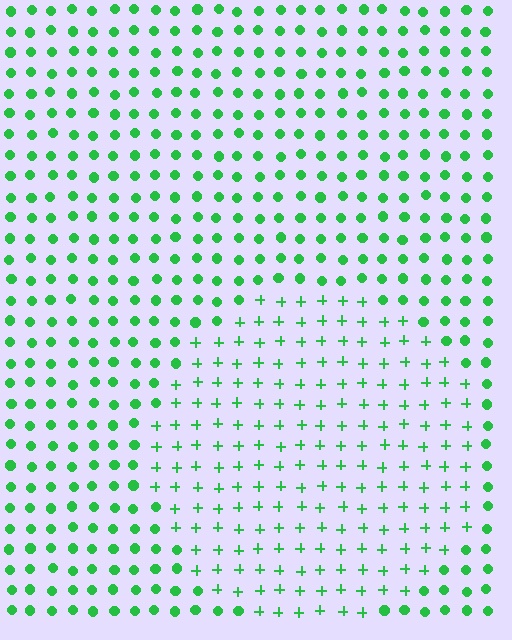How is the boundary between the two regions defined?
The boundary is defined by a change in element shape: plus signs inside vs. circles outside. All elements share the same color and spacing.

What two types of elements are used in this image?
The image uses plus signs inside the circle region and circles outside it.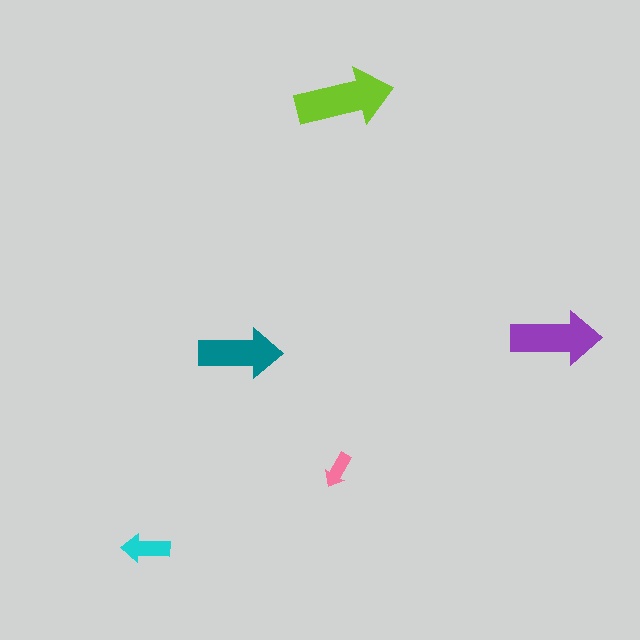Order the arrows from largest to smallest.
the lime one, the purple one, the teal one, the cyan one, the pink one.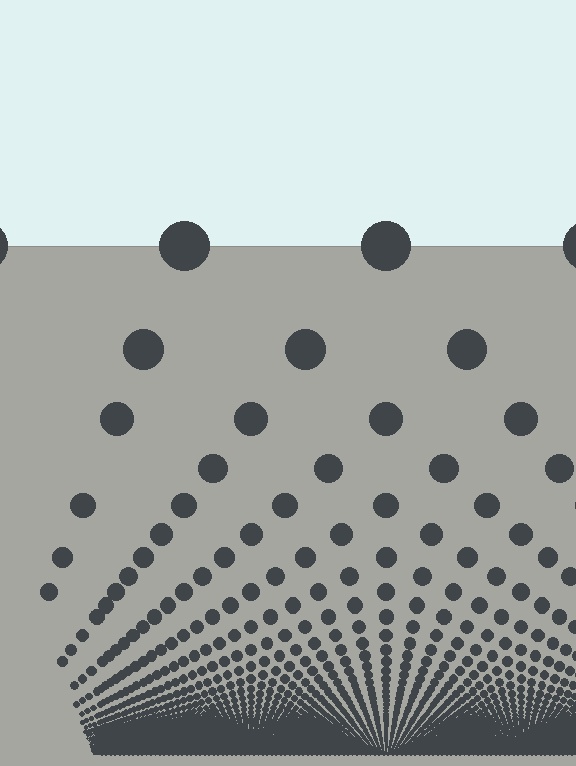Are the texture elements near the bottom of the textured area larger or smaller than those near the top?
Smaller. The gradient is inverted — elements near the bottom are smaller and denser.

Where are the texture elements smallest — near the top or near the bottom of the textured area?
Near the bottom.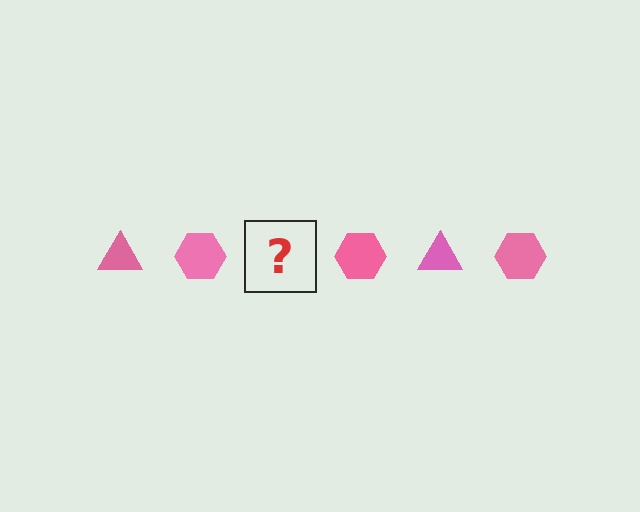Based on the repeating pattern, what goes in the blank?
The blank should be a pink triangle.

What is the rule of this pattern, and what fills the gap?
The rule is that the pattern cycles through triangle, hexagon shapes in pink. The gap should be filled with a pink triangle.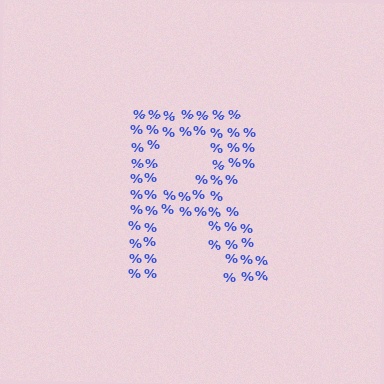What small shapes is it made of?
It is made of small percent signs.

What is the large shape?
The large shape is the letter R.